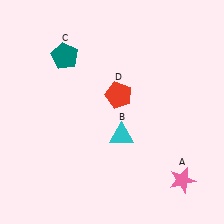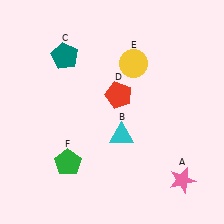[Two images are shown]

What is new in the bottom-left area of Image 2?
A green pentagon (F) was added in the bottom-left area of Image 2.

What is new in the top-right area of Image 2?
A yellow circle (E) was added in the top-right area of Image 2.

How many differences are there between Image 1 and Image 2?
There are 2 differences between the two images.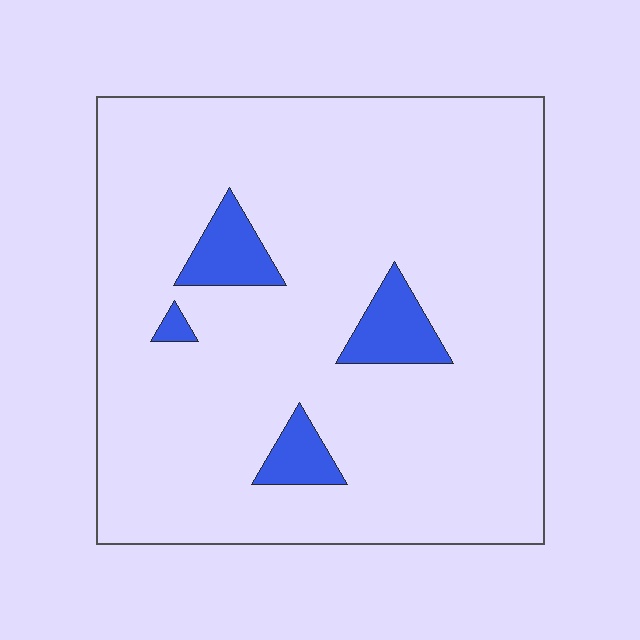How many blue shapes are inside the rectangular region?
4.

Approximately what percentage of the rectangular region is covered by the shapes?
Approximately 10%.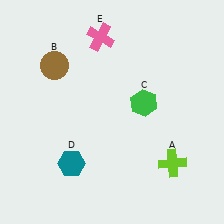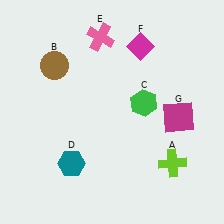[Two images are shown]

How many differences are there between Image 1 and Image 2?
There are 2 differences between the two images.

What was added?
A magenta diamond (F), a magenta square (G) were added in Image 2.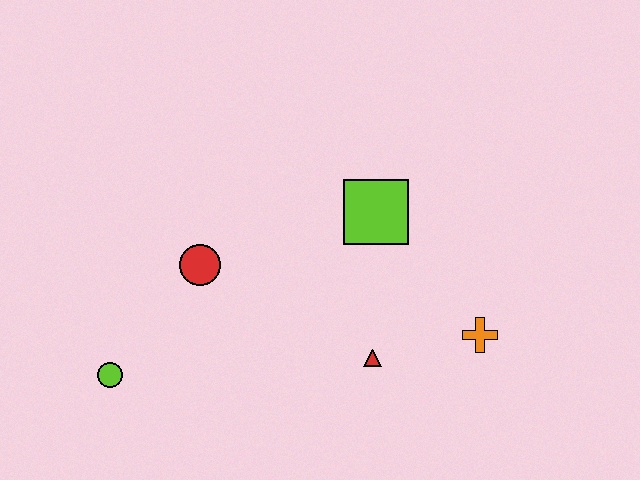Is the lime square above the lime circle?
Yes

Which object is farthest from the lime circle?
The orange cross is farthest from the lime circle.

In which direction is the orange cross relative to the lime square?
The orange cross is below the lime square.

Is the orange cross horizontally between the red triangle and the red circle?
No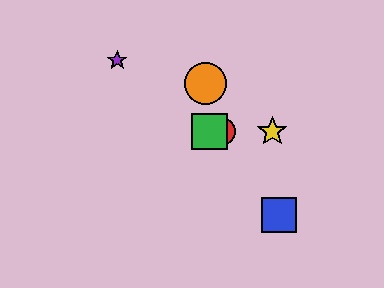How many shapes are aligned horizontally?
3 shapes (the red circle, the green square, the yellow star) are aligned horizontally.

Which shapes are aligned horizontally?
The red circle, the green square, the yellow star are aligned horizontally.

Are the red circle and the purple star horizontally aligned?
No, the red circle is at y≈132 and the purple star is at y≈60.